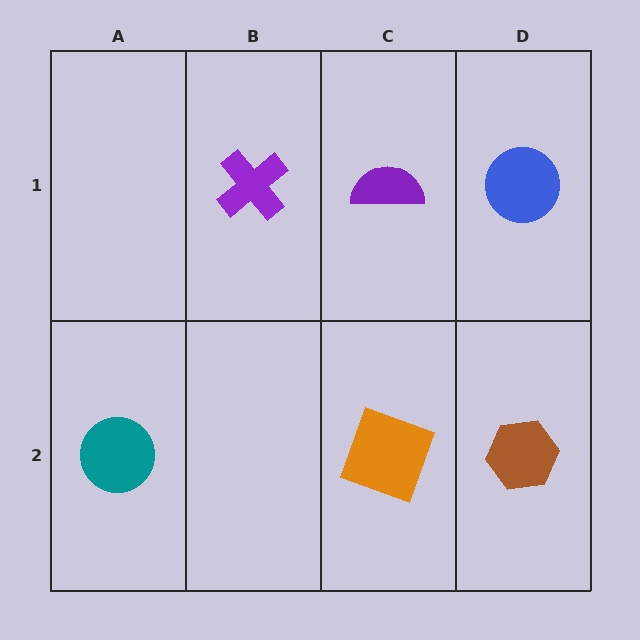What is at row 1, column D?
A blue circle.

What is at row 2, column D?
A brown hexagon.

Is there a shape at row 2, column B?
No, that cell is empty.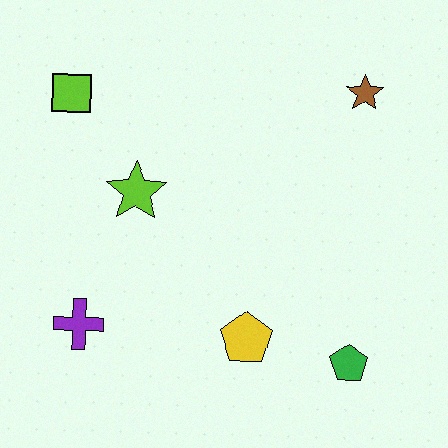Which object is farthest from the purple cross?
The brown star is farthest from the purple cross.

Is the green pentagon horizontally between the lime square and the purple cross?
No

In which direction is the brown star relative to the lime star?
The brown star is to the right of the lime star.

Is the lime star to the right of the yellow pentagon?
No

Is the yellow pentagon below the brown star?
Yes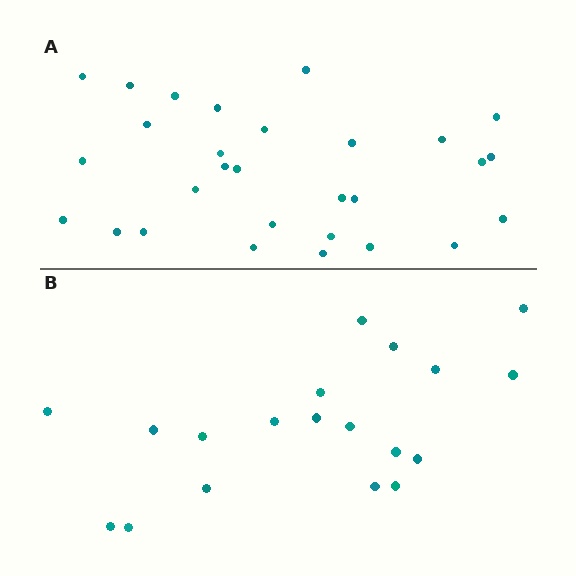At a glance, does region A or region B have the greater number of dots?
Region A (the top region) has more dots.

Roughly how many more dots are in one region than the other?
Region A has roughly 10 or so more dots than region B.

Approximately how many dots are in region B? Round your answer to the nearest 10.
About 20 dots. (The exact count is 19, which rounds to 20.)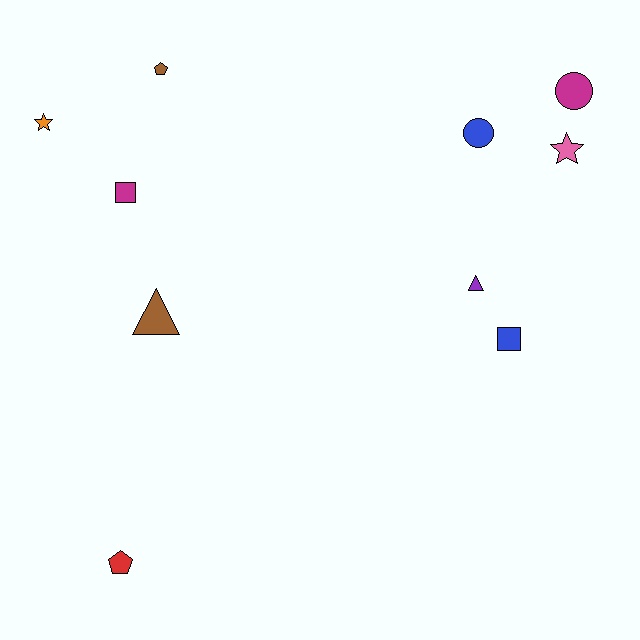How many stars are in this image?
There are 2 stars.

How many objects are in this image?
There are 10 objects.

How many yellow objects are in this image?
There are no yellow objects.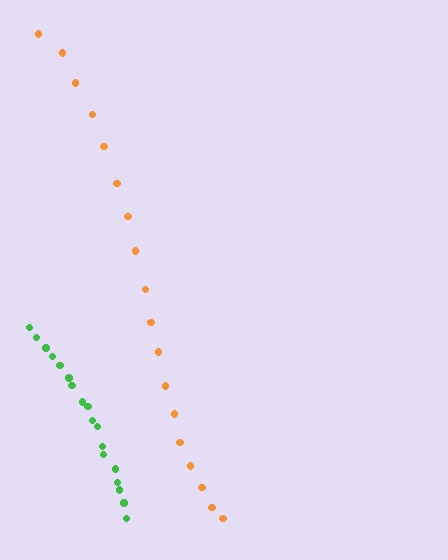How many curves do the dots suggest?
There are 2 distinct paths.